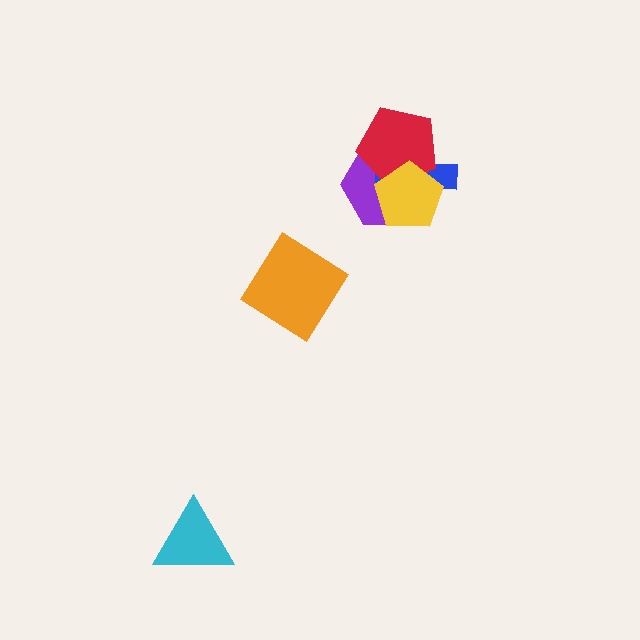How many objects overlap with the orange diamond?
0 objects overlap with the orange diamond.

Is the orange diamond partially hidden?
No, no other shape covers it.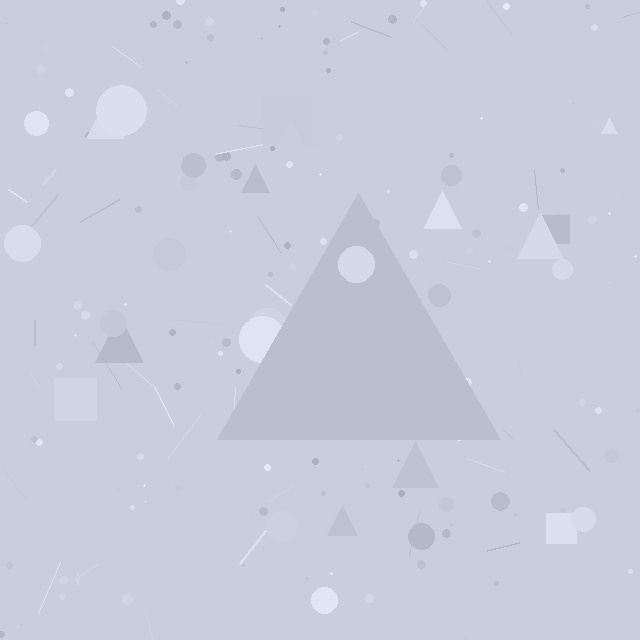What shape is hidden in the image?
A triangle is hidden in the image.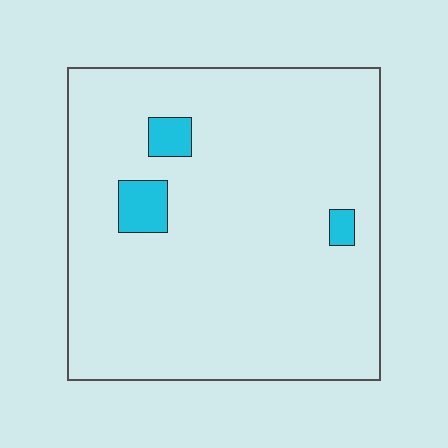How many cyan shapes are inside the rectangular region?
3.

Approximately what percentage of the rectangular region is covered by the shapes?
Approximately 5%.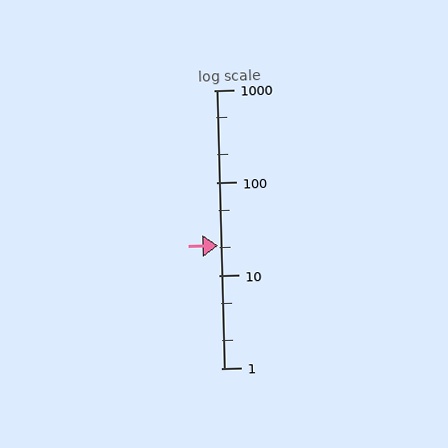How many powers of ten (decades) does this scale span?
The scale spans 3 decades, from 1 to 1000.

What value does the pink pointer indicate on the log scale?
The pointer indicates approximately 21.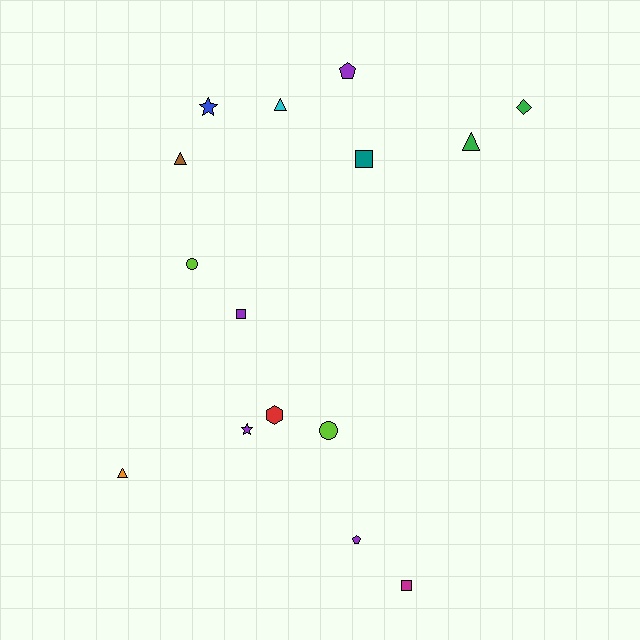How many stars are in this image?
There are 2 stars.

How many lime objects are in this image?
There are 2 lime objects.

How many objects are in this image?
There are 15 objects.